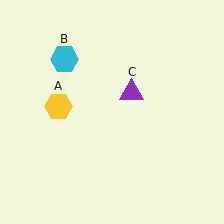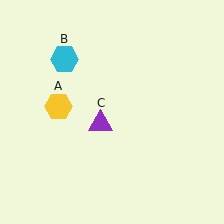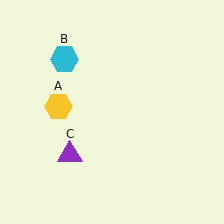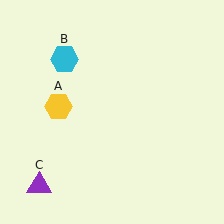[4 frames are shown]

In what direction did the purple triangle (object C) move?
The purple triangle (object C) moved down and to the left.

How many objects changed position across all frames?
1 object changed position: purple triangle (object C).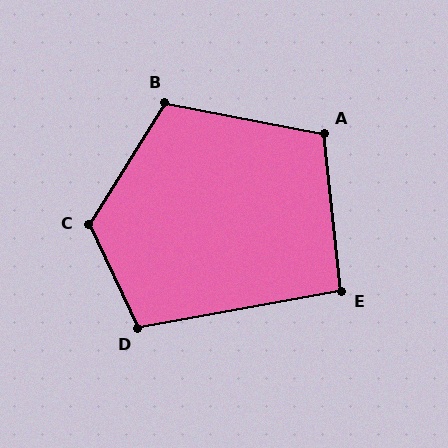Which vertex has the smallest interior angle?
E, at approximately 94 degrees.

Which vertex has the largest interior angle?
C, at approximately 123 degrees.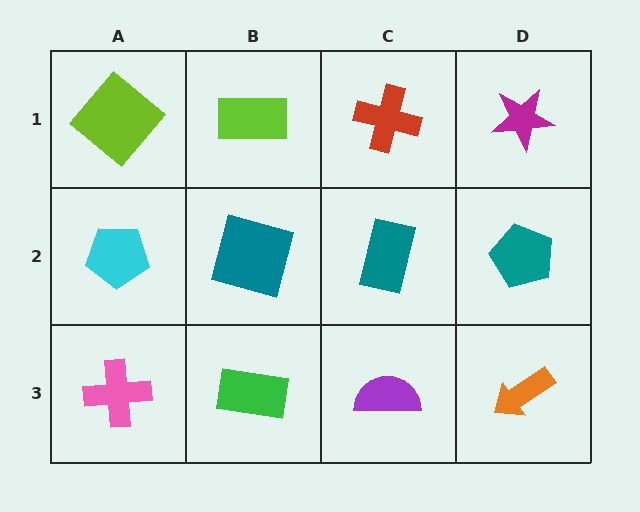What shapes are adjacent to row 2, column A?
A lime diamond (row 1, column A), a pink cross (row 3, column A), a teal square (row 2, column B).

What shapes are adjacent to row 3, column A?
A cyan pentagon (row 2, column A), a green rectangle (row 3, column B).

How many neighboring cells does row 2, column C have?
4.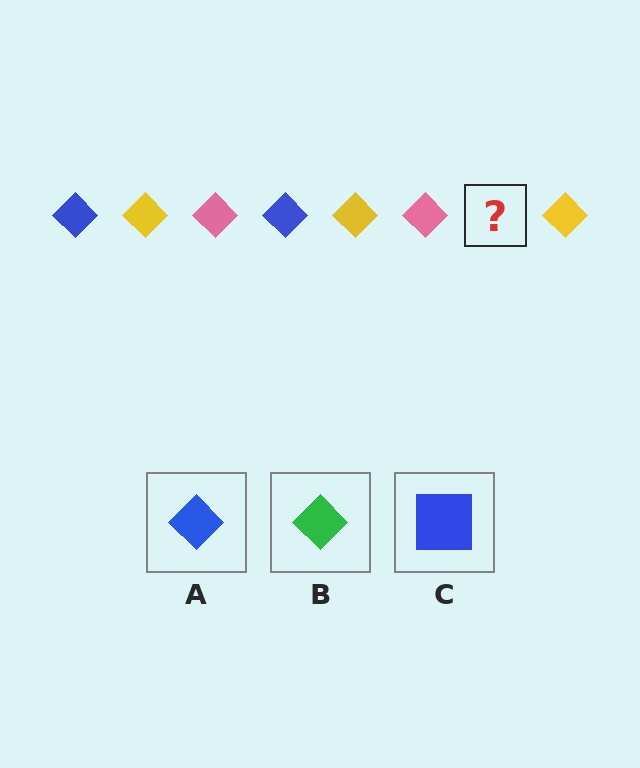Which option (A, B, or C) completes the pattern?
A.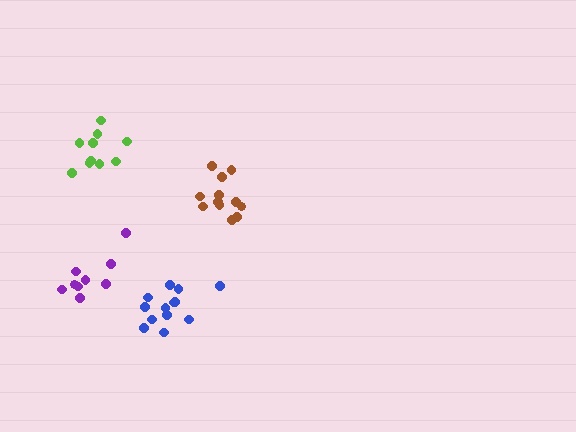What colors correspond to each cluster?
The clusters are colored: purple, lime, brown, blue.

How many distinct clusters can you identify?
There are 4 distinct clusters.